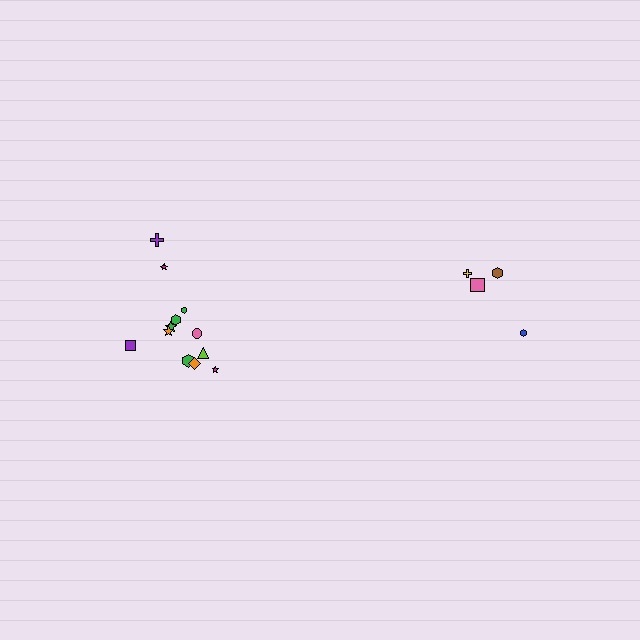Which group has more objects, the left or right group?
The left group.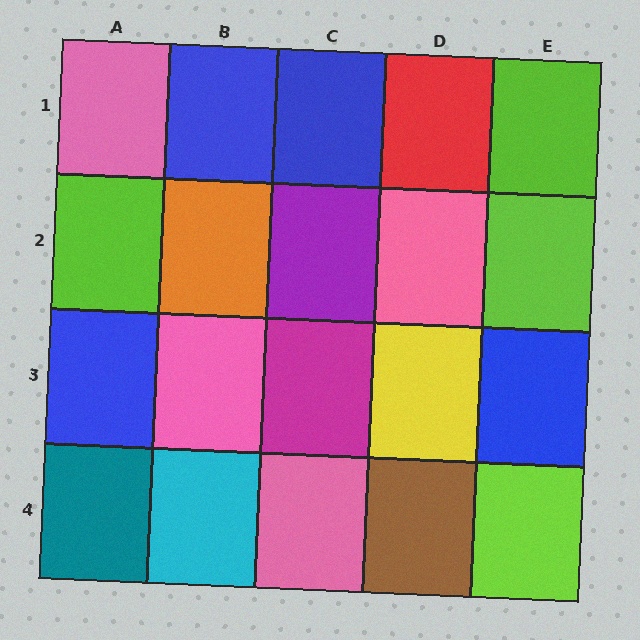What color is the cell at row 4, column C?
Pink.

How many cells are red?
1 cell is red.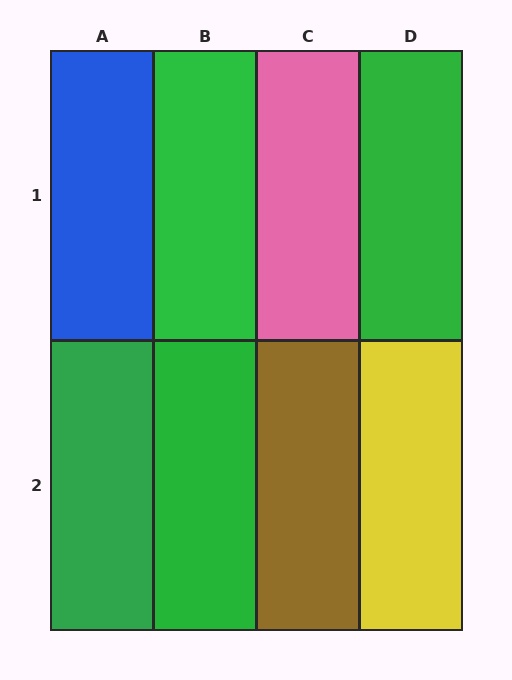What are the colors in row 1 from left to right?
Blue, green, pink, green.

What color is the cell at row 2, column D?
Yellow.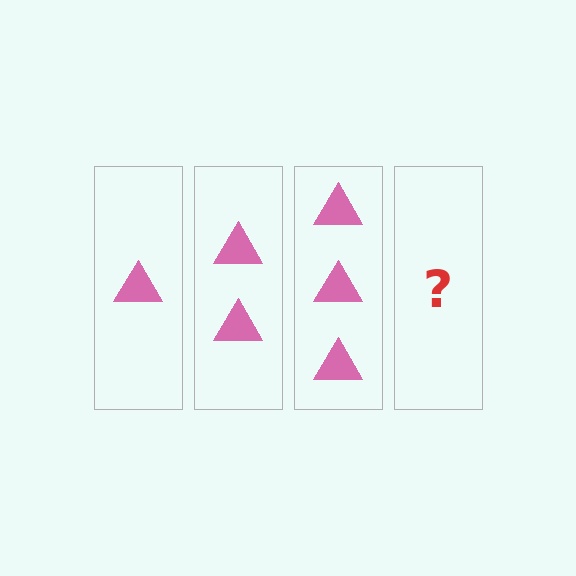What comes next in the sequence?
The next element should be 4 triangles.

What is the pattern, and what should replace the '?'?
The pattern is that each step adds one more triangle. The '?' should be 4 triangles.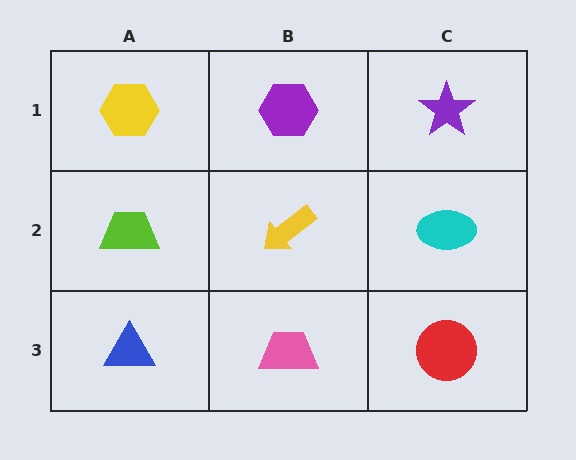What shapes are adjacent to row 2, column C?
A purple star (row 1, column C), a red circle (row 3, column C), a yellow arrow (row 2, column B).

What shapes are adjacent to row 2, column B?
A purple hexagon (row 1, column B), a pink trapezoid (row 3, column B), a lime trapezoid (row 2, column A), a cyan ellipse (row 2, column C).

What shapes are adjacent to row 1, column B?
A yellow arrow (row 2, column B), a yellow hexagon (row 1, column A), a purple star (row 1, column C).